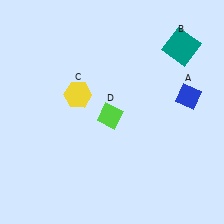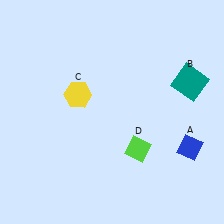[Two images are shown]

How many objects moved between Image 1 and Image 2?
3 objects moved between the two images.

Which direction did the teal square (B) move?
The teal square (B) moved down.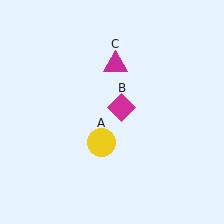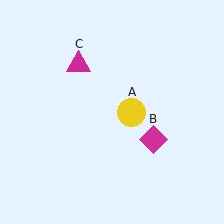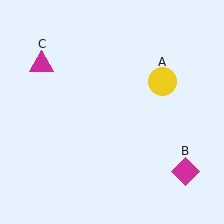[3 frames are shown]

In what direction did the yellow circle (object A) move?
The yellow circle (object A) moved up and to the right.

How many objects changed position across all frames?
3 objects changed position: yellow circle (object A), magenta diamond (object B), magenta triangle (object C).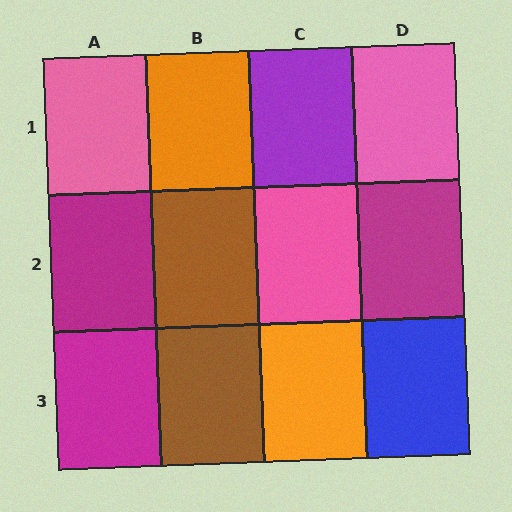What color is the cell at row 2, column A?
Magenta.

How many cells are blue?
1 cell is blue.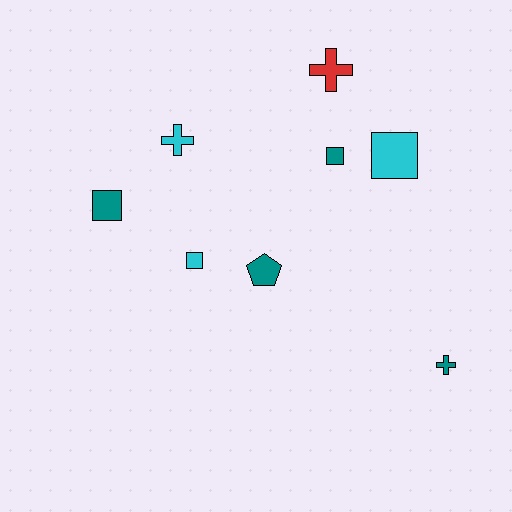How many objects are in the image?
There are 8 objects.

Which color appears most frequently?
Teal, with 4 objects.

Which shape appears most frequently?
Square, with 4 objects.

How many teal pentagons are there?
There is 1 teal pentagon.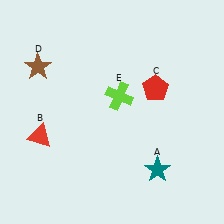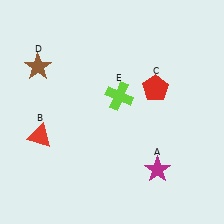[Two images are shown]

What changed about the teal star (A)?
In Image 1, A is teal. In Image 2, it changed to magenta.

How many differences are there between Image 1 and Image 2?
There is 1 difference between the two images.